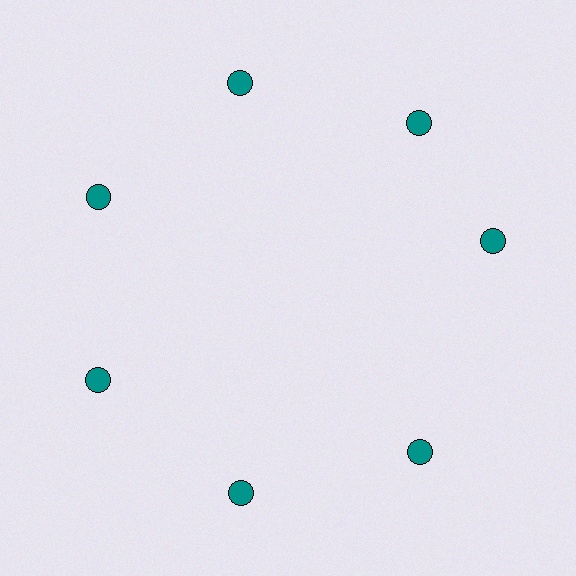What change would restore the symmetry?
The symmetry would be restored by rotating it back into even spacing with its neighbors so that all 7 circles sit at equal angles and equal distance from the center.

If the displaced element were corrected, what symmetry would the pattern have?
It would have 7-fold rotational symmetry — the pattern would map onto itself every 51 degrees.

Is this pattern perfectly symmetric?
No. The 7 teal circles are arranged in a ring, but one element near the 3 o'clock position is rotated out of alignment along the ring, breaking the 7-fold rotational symmetry.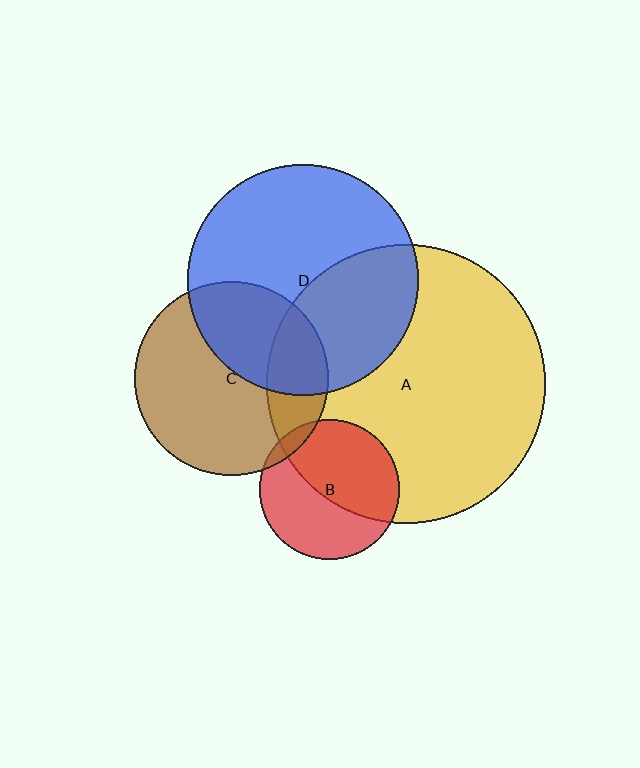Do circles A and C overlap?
Yes.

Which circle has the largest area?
Circle A (yellow).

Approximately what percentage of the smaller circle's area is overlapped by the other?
Approximately 25%.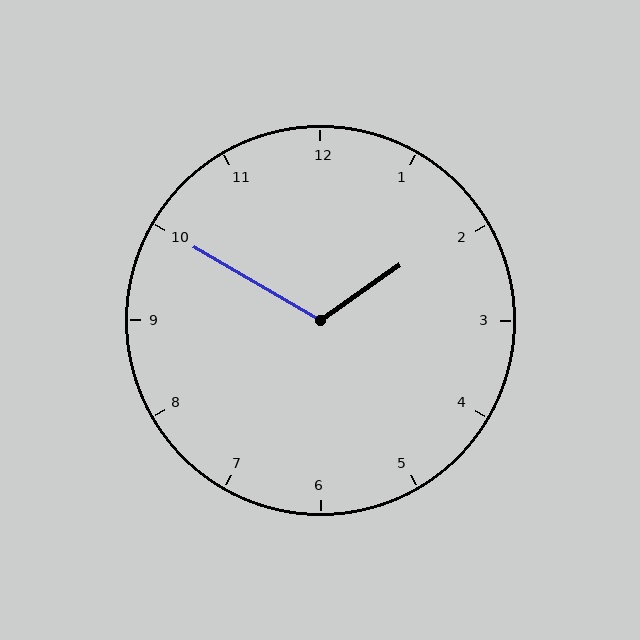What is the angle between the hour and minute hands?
Approximately 115 degrees.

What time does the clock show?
1:50.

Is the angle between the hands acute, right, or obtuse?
It is obtuse.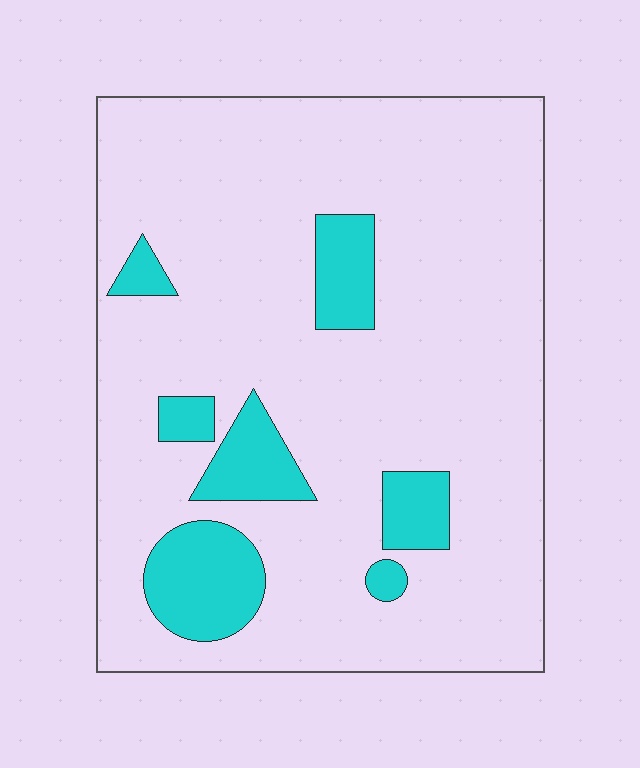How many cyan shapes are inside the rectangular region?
7.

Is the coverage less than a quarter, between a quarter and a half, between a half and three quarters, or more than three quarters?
Less than a quarter.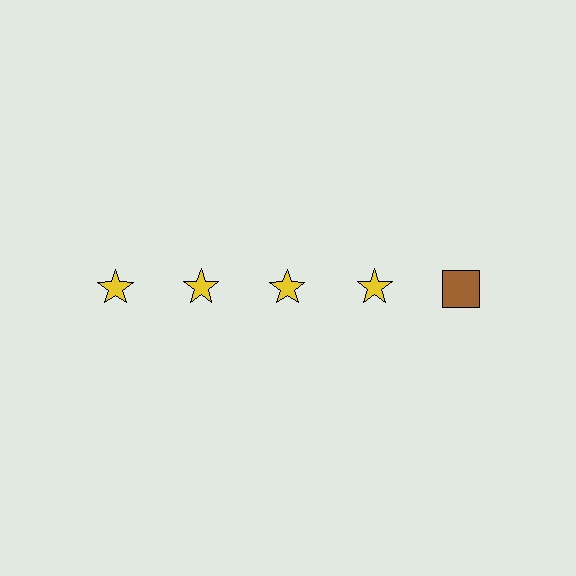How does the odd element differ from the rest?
It differs in both color (brown instead of yellow) and shape (square instead of star).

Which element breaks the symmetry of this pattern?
The brown square in the top row, rightmost column breaks the symmetry. All other shapes are yellow stars.